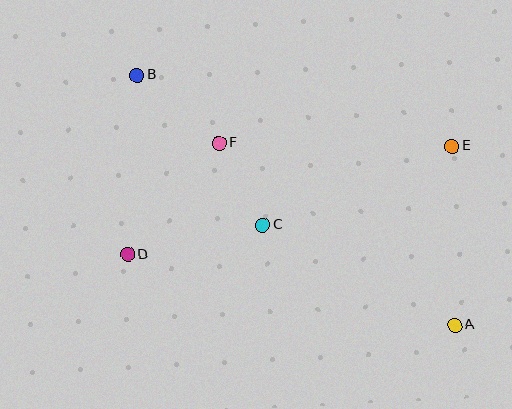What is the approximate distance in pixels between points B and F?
The distance between B and F is approximately 107 pixels.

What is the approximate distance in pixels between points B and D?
The distance between B and D is approximately 179 pixels.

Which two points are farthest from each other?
Points A and B are farthest from each other.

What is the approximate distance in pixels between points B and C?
The distance between B and C is approximately 196 pixels.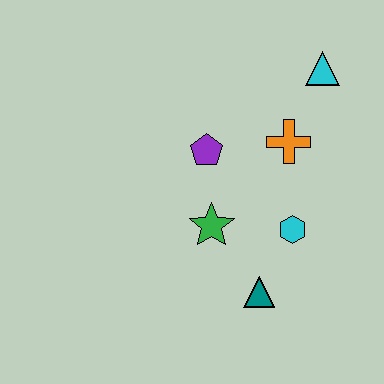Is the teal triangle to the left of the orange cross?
Yes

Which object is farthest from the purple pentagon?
The teal triangle is farthest from the purple pentagon.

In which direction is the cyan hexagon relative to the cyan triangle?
The cyan hexagon is below the cyan triangle.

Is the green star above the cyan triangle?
No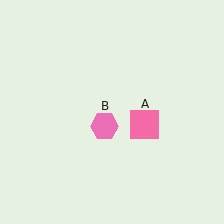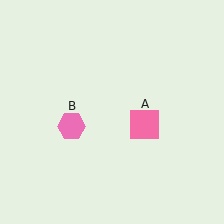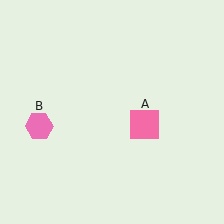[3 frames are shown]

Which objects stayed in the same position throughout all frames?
Pink square (object A) remained stationary.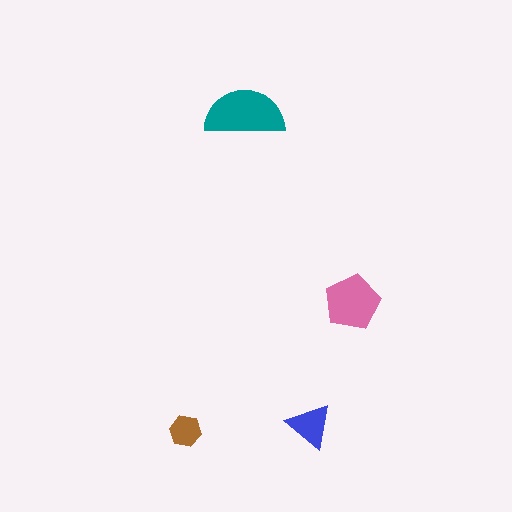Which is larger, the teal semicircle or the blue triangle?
The teal semicircle.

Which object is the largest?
The teal semicircle.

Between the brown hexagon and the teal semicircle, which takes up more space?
The teal semicircle.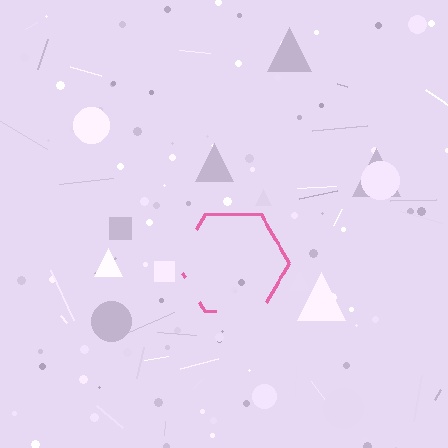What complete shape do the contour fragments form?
The contour fragments form a hexagon.